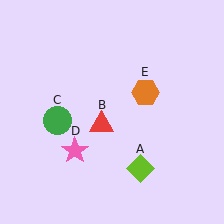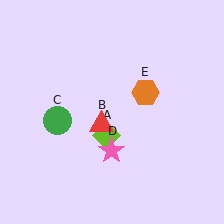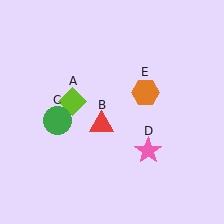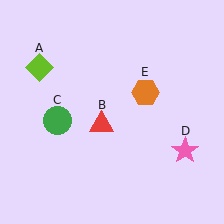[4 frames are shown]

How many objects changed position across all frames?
2 objects changed position: lime diamond (object A), pink star (object D).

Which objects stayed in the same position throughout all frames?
Red triangle (object B) and green circle (object C) and orange hexagon (object E) remained stationary.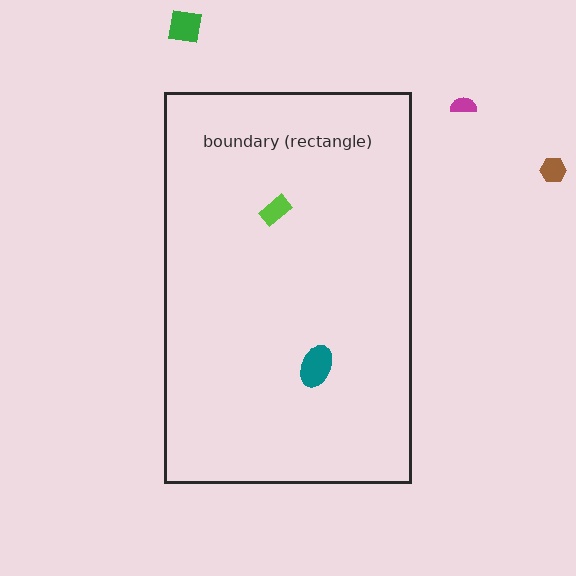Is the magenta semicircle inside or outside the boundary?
Outside.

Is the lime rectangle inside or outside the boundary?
Inside.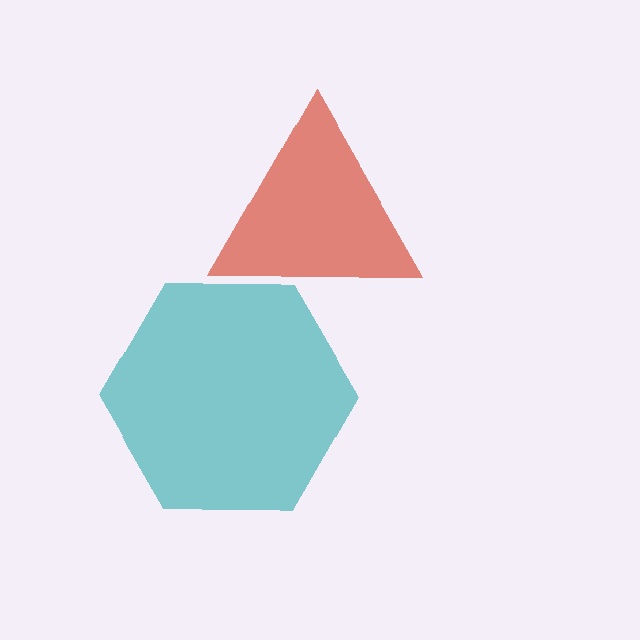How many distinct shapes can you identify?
There are 2 distinct shapes: a red triangle, a teal hexagon.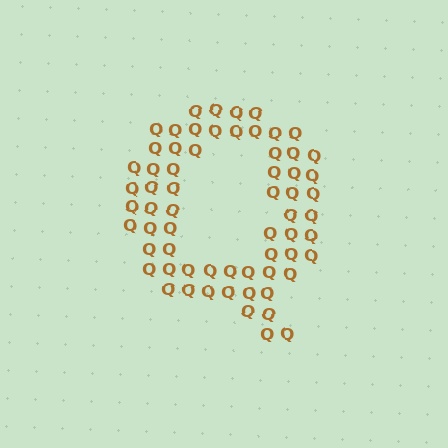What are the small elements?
The small elements are letter Q's.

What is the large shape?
The large shape is the letter Q.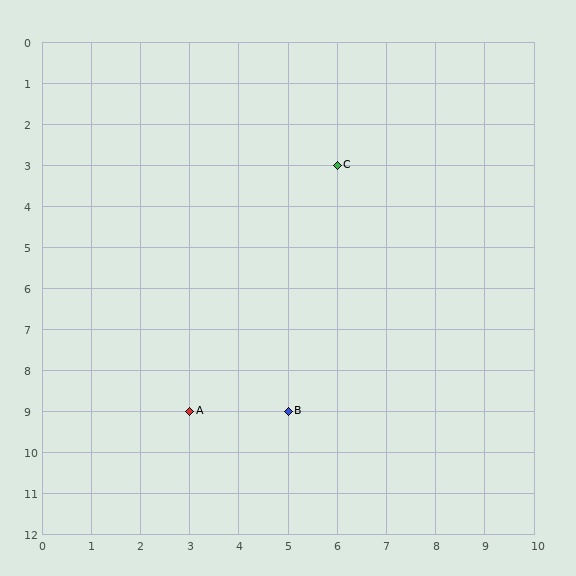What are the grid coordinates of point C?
Point C is at grid coordinates (6, 3).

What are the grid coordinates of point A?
Point A is at grid coordinates (3, 9).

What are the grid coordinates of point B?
Point B is at grid coordinates (5, 9).